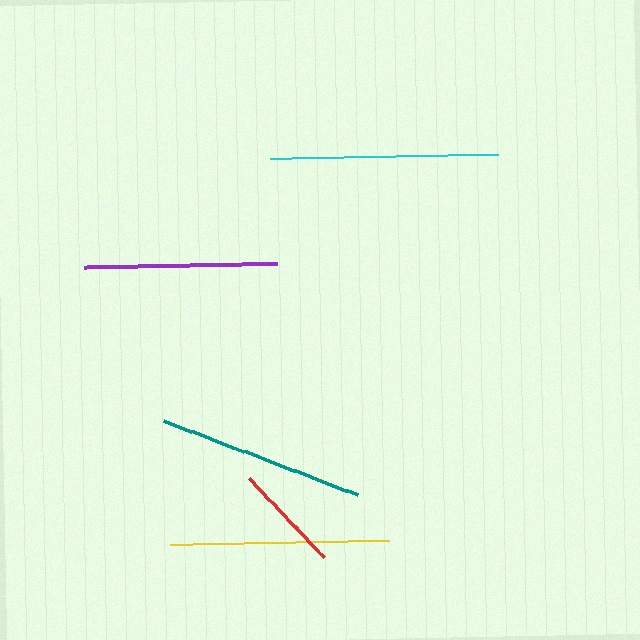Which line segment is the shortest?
The red line is the shortest at approximately 109 pixels.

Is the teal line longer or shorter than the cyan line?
The cyan line is longer than the teal line.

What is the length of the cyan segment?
The cyan segment is approximately 228 pixels long.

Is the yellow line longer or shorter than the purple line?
The yellow line is longer than the purple line.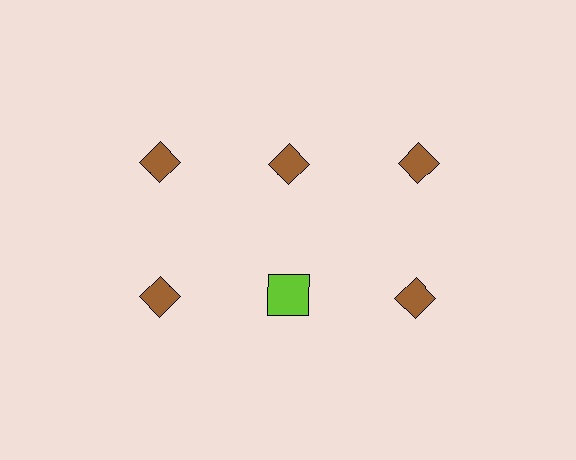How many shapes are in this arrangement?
There are 6 shapes arranged in a grid pattern.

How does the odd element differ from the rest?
It differs in both color (lime instead of brown) and shape (square instead of diamond).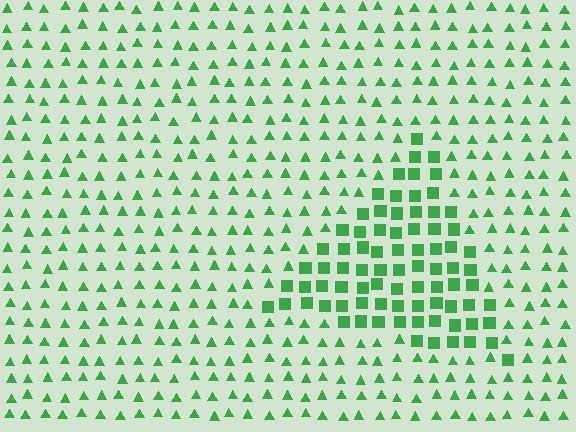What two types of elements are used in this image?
The image uses squares inside the triangle region and triangles outside it.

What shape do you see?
I see a triangle.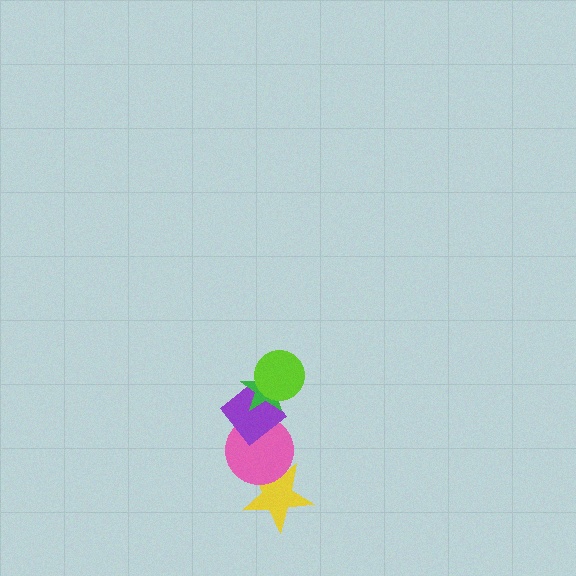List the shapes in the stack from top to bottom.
From top to bottom: the lime circle, the green star, the purple diamond, the pink circle, the yellow star.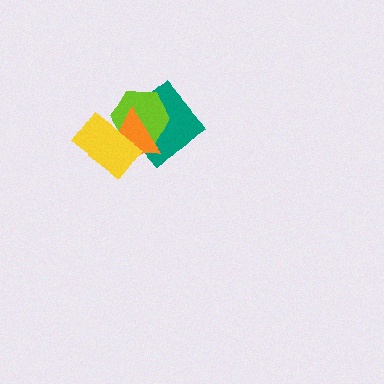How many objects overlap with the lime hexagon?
3 objects overlap with the lime hexagon.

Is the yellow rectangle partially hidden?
No, no other shape covers it.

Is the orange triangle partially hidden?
Yes, it is partially covered by another shape.